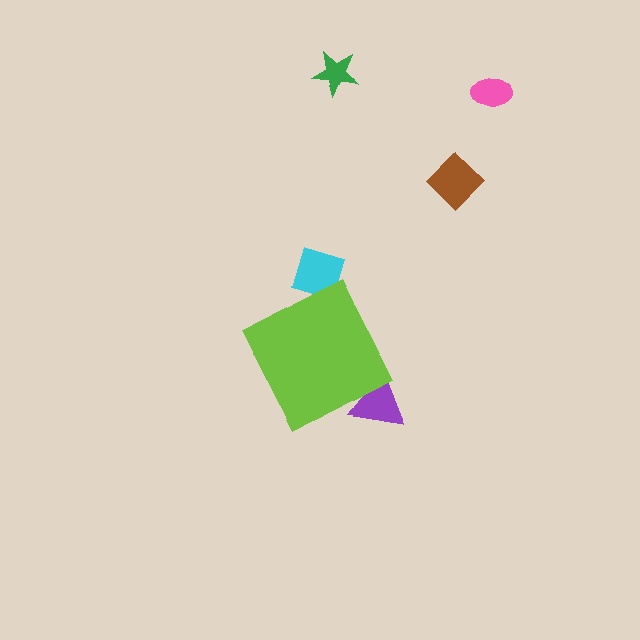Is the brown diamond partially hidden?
No, the brown diamond is fully visible.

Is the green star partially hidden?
No, the green star is fully visible.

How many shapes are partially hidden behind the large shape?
2 shapes are partially hidden.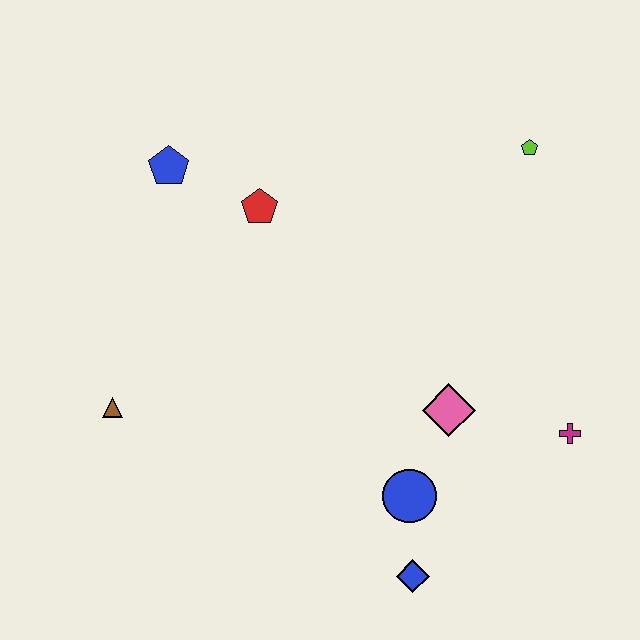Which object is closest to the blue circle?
The blue diamond is closest to the blue circle.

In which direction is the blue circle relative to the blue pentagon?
The blue circle is below the blue pentagon.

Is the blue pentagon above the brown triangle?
Yes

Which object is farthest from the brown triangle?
The lime pentagon is farthest from the brown triangle.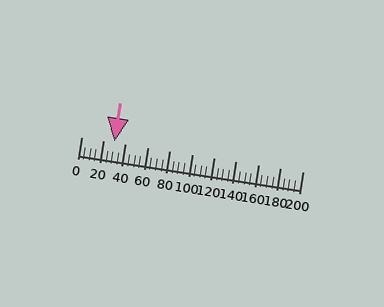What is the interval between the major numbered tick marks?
The major tick marks are spaced 20 units apart.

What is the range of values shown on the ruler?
The ruler shows values from 0 to 200.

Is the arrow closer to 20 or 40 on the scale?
The arrow is closer to 40.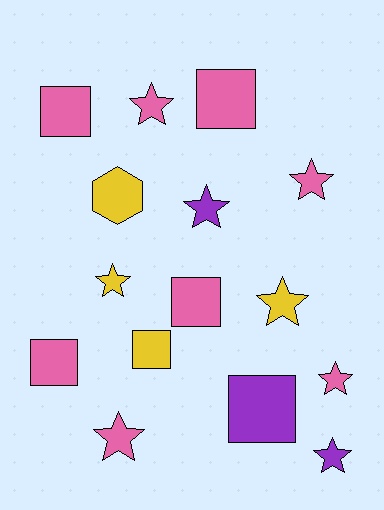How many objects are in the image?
There are 15 objects.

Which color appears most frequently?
Pink, with 8 objects.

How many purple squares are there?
There is 1 purple square.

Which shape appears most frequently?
Star, with 8 objects.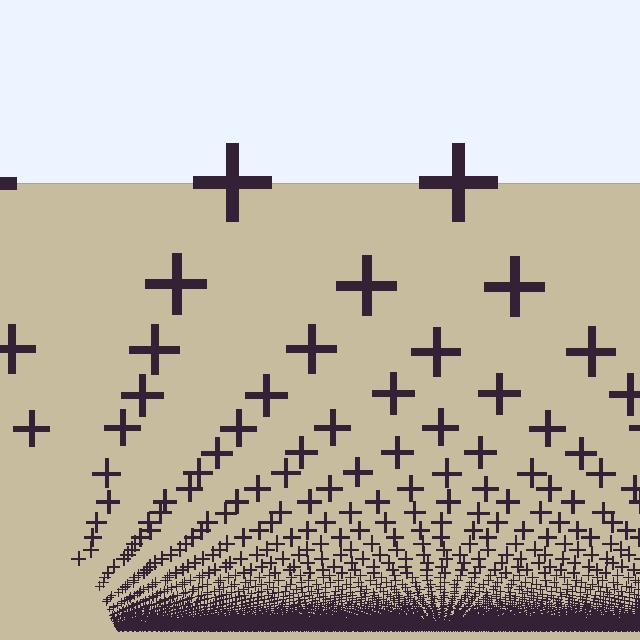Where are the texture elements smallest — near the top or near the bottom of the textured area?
Near the bottom.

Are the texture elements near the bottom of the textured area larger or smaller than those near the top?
Smaller. The gradient is inverted — elements near the bottom are smaller and denser.